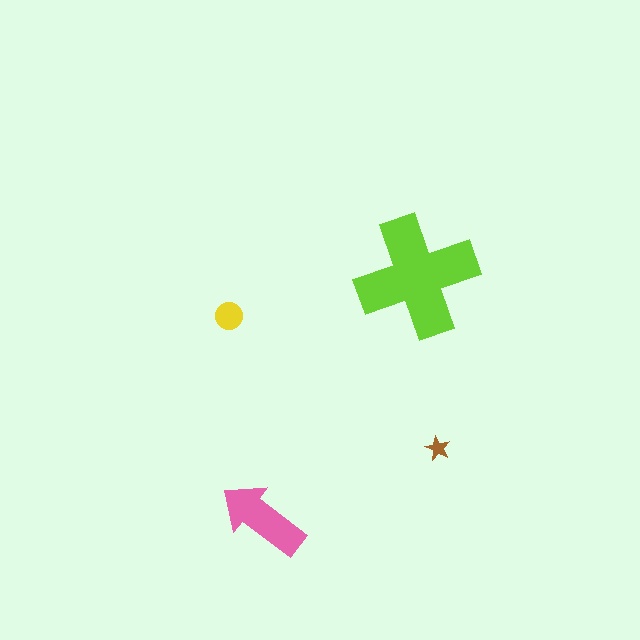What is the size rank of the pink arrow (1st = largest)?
2nd.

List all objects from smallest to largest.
The brown star, the yellow circle, the pink arrow, the lime cross.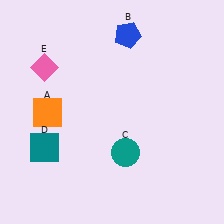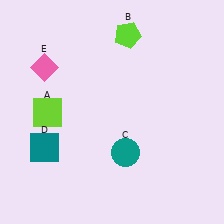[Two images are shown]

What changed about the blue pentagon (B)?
In Image 1, B is blue. In Image 2, it changed to lime.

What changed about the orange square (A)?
In Image 1, A is orange. In Image 2, it changed to lime.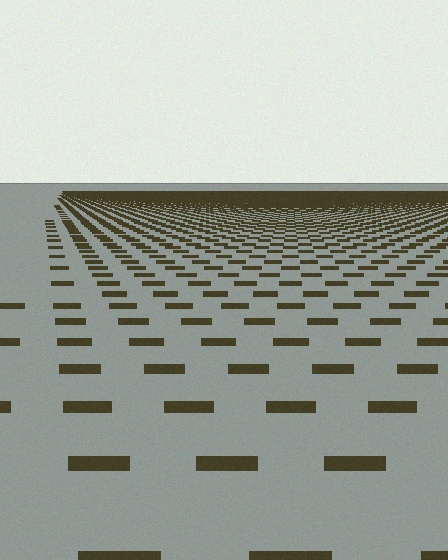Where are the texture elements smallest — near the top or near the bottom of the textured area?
Near the top.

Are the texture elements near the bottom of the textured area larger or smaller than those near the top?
Larger. Near the bottom, elements are closer to the viewer and appear at a bigger on-screen size.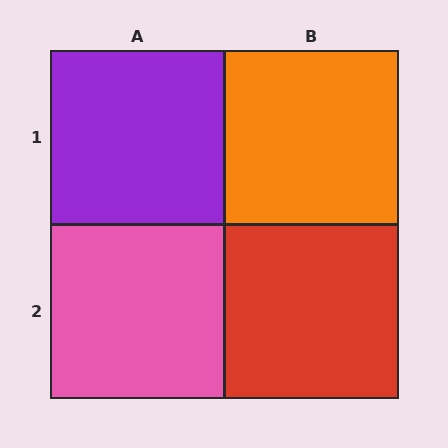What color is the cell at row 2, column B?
Red.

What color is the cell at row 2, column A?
Pink.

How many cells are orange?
1 cell is orange.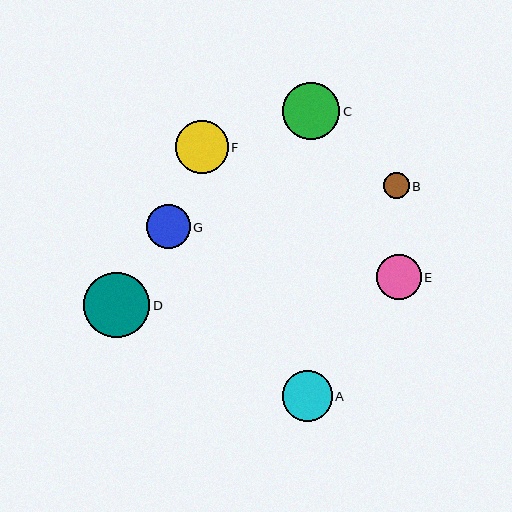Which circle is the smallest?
Circle B is the smallest with a size of approximately 26 pixels.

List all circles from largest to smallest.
From largest to smallest: D, C, F, A, E, G, B.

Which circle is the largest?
Circle D is the largest with a size of approximately 66 pixels.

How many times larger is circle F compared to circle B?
Circle F is approximately 2.1 times the size of circle B.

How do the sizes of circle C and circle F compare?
Circle C and circle F are approximately the same size.